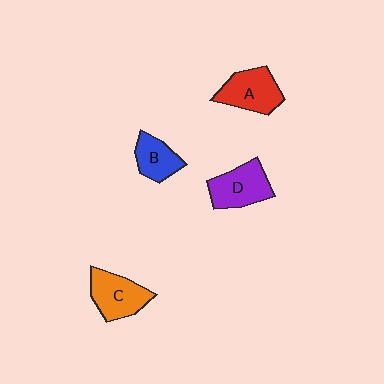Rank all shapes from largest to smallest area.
From largest to smallest: A (red), C (orange), D (purple), B (blue).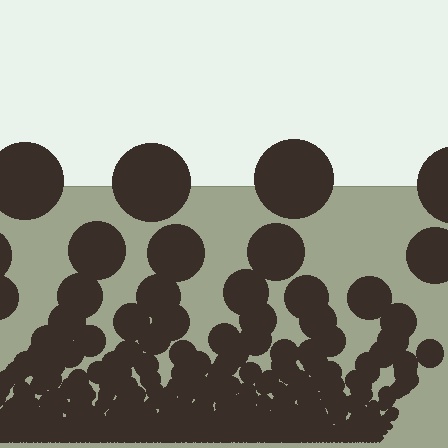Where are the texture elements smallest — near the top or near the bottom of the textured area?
Near the bottom.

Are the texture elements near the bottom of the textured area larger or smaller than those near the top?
Smaller. The gradient is inverted — elements near the bottom are smaller and denser.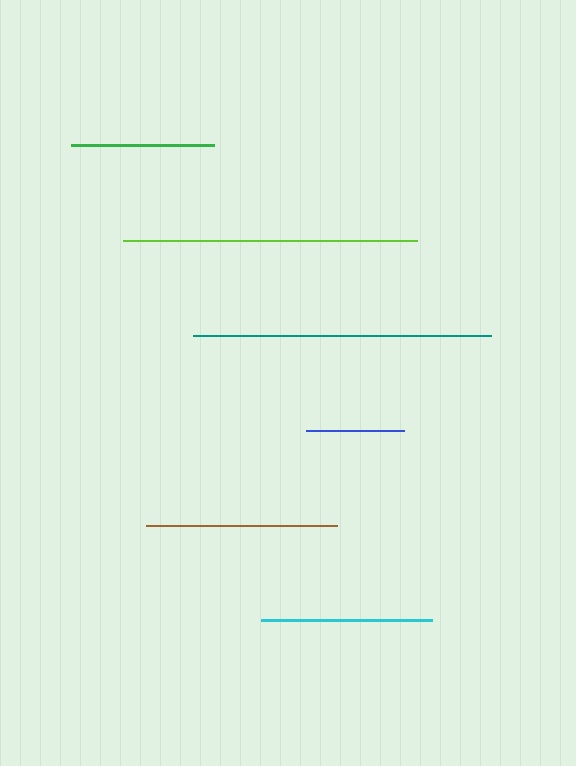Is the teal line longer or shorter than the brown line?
The teal line is longer than the brown line.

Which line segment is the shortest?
The blue line is the shortest at approximately 98 pixels.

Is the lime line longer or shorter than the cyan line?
The lime line is longer than the cyan line.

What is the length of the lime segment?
The lime segment is approximately 295 pixels long.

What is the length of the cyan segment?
The cyan segment is approximately 171 pixels long.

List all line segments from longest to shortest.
From longest to shortest: teal, lime, brown, cyan, green, blue.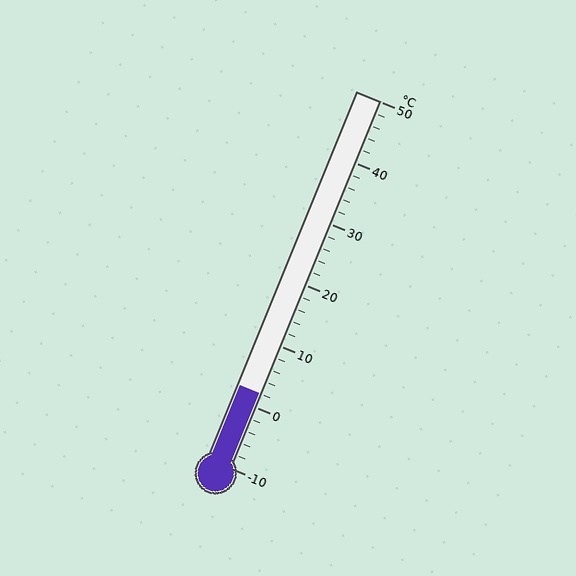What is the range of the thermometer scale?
The thermometer scale ranges from -10°C to 50°C.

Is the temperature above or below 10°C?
The temperature is below 10°C.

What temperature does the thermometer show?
The thermometer shows approximately 2°C.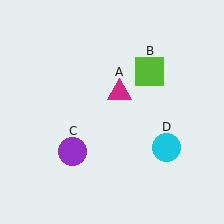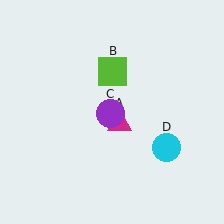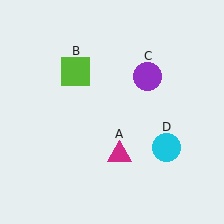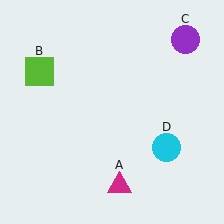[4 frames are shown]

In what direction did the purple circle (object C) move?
The purple circle (object C) moved up and to the right.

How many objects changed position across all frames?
3 objects changed position: magenta triangle (object A), lime square (object B), purple circle (object C).